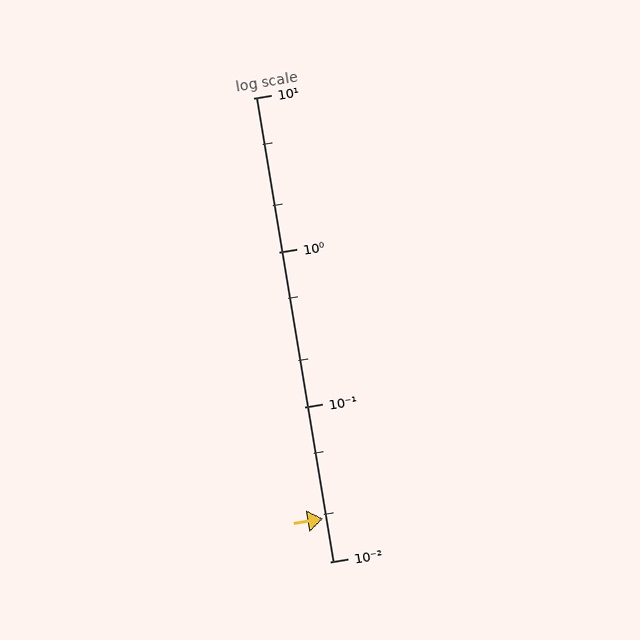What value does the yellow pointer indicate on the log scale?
The pointer indicates approximately 0.019.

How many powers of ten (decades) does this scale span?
The scale spans 3 decades, from 0.01 to 10.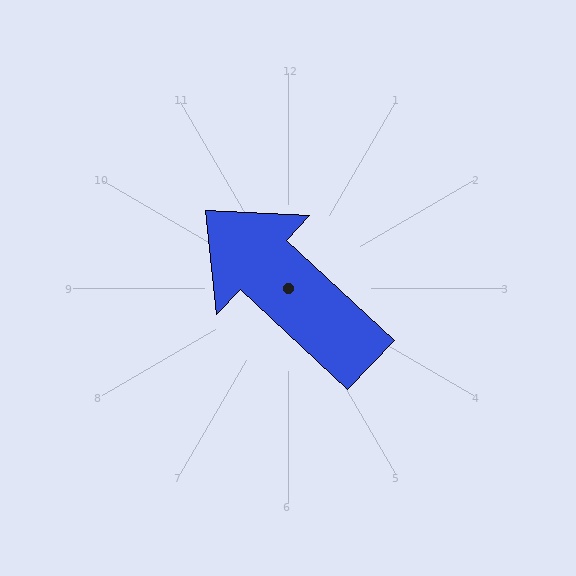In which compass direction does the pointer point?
Northwest.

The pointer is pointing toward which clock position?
Roughly 10 o'clock.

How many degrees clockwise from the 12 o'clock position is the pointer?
Approximately 313 degrees.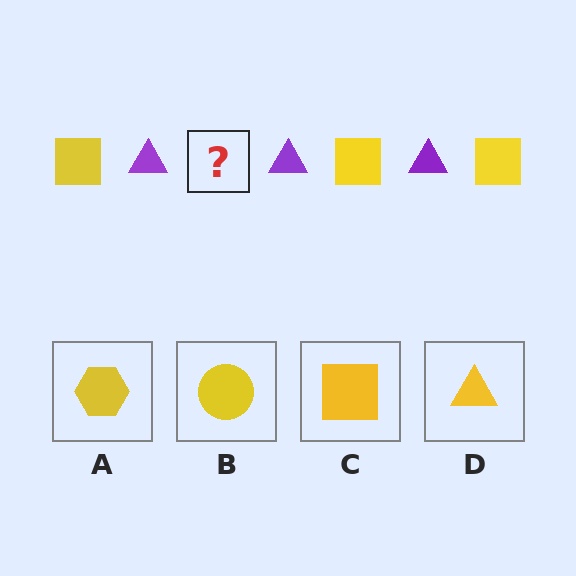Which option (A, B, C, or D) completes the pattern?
C.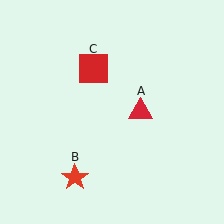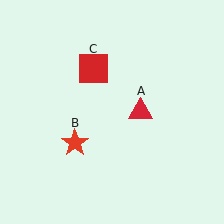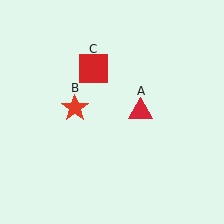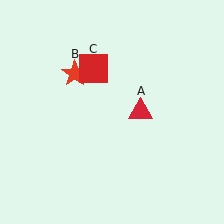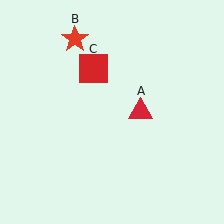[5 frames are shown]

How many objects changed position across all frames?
1 object changed position: red star (object B).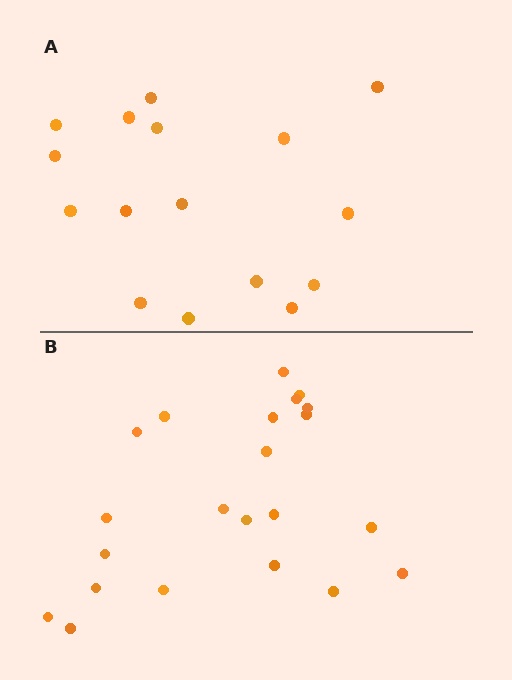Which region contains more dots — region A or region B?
Region B (the bottom region) has more dots.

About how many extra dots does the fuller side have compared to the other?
Region B has about 6 more dots than region A.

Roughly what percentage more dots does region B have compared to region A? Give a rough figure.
About 40% more.